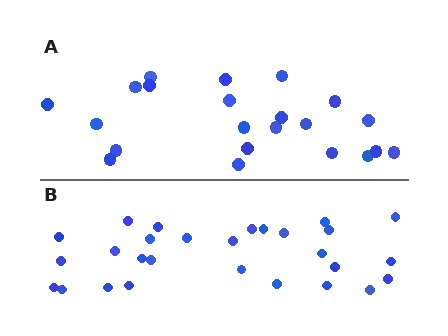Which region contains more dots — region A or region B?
Region B (the bottom region) has more dots.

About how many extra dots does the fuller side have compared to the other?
Region B has about 6 more dots than region A.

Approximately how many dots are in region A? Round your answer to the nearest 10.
About 20 dots. (The exact count is 22, which rounds to 20.)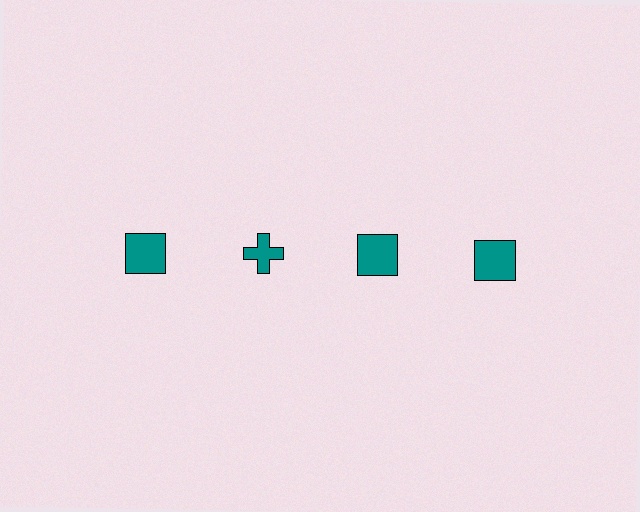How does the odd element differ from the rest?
It has a different shape: cross instead of square.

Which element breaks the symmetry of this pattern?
The teal cross in the top row, second from left column breaks the symmetry. All other shapes are teal squares.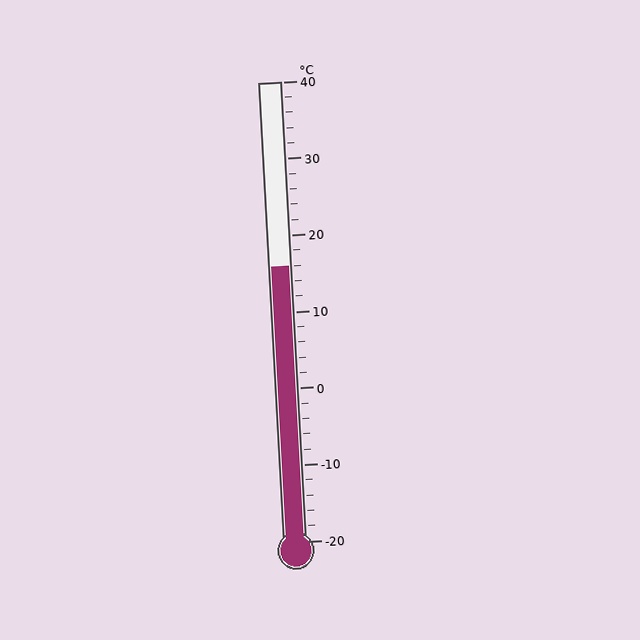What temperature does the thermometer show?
The thermometer shows approximately 16°C.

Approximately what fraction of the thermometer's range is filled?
The thermometer is filled to approximately 60% of its range.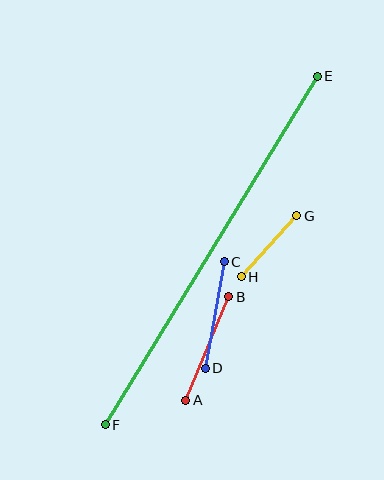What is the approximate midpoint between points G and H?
The midpoint is at approximately (269, 246) pixels.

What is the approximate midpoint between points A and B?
The midpoint is at approximately (207, 349) pixels.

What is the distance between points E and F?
The distance is approximately 408 pixels.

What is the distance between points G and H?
The distance is approximately 83 pixels.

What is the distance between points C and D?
The distance is approximately 109 pixels.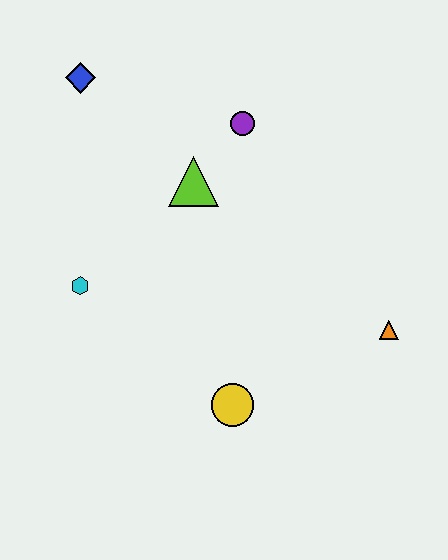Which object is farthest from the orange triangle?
The blue diamond is farthest from the orange triangle.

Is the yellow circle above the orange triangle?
No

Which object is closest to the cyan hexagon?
The lime triangle is closest to the cyan hexagon.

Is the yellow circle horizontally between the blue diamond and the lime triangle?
No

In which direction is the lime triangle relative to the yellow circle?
The lime triangle is above the yellow circle.